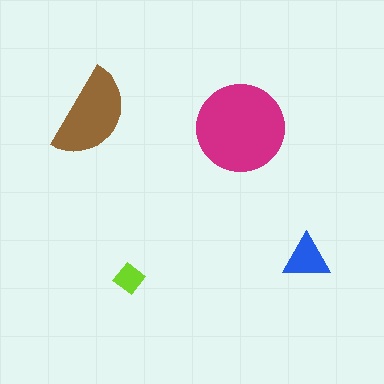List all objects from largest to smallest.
The magenta circle, the brown semicircle, the blue triangle, the lime diamond.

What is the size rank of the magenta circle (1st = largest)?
1st.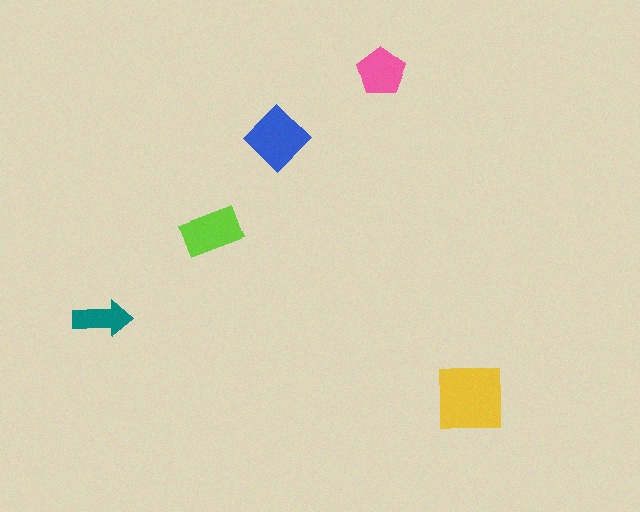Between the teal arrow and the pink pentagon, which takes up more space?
The pink pentagon.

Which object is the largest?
The yellow square.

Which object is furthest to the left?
The teal arrow is leftmost.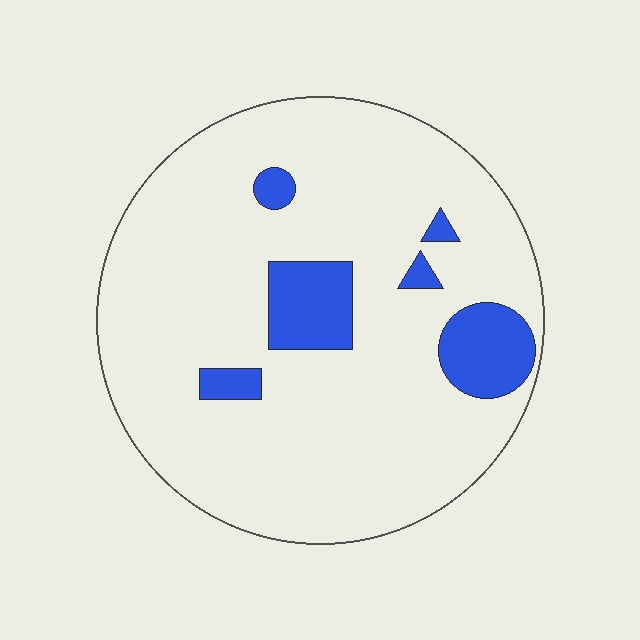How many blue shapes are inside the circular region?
6.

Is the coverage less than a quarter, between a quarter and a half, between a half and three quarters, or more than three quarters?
Less than a quarter.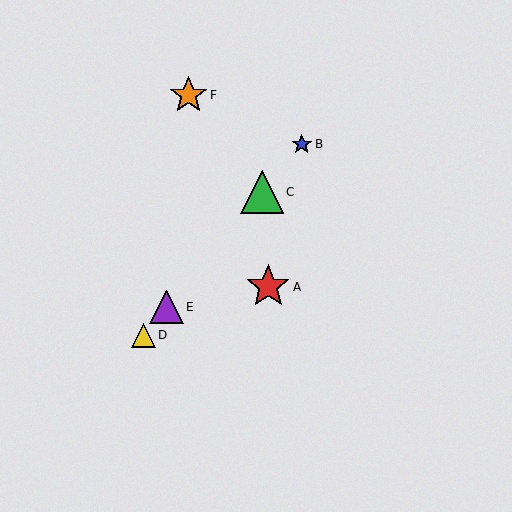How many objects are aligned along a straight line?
4 objects (B, C, D, E) are aligned along a straight line.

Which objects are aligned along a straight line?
Objects B, C, D, E are aligned along a straight line.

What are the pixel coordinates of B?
Object B is at (302, 144).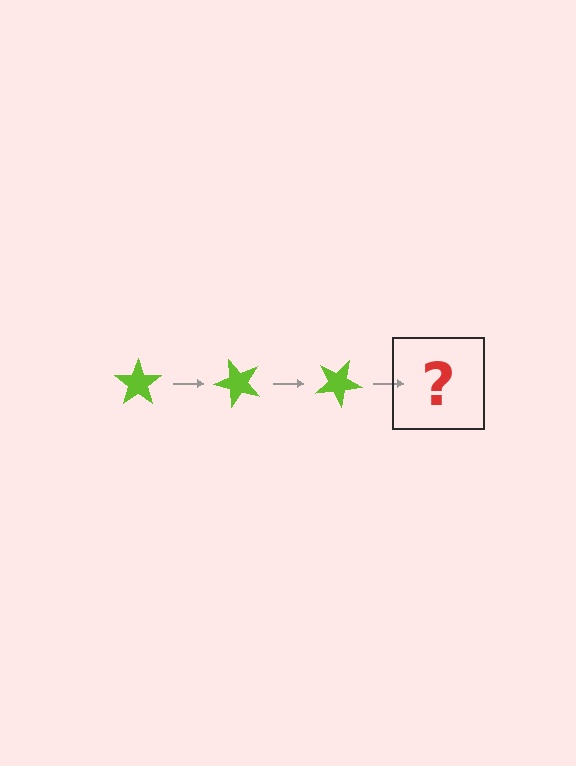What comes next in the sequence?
The next element should be a lime star rotated 150 degrees.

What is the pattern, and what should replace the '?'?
The pattern is that the star rotates 50 degrees each step. The '?' should be a lime star rotated 150 degrees.